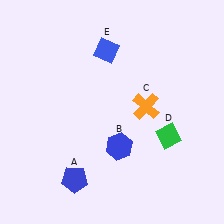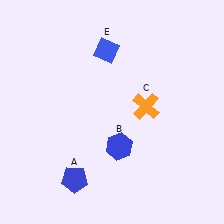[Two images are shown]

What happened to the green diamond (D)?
The green diamond (D) was removed in Image 2. It was in the bottom-right area of Image 1.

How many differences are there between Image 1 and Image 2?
There is 1 difference between the two images.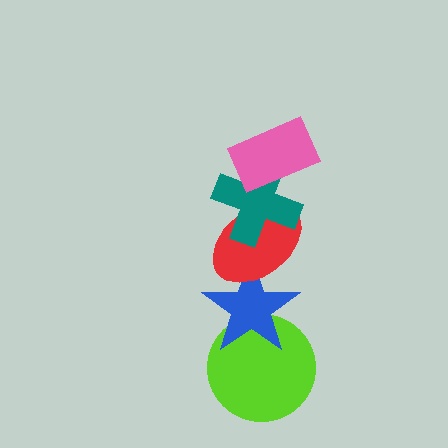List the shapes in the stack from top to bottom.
From top to bottom: the pink rectangle, the teal cross, the red ellipse, the blue star, the lime circle.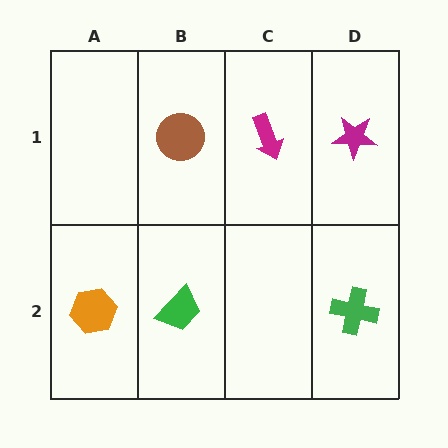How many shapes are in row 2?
3 shapes.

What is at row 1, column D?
A magenta star.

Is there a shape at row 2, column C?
No, that cell is empty.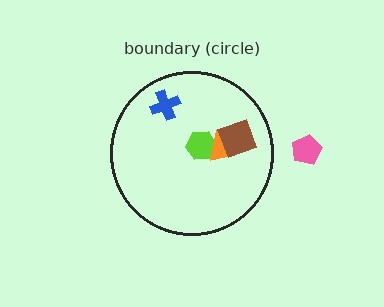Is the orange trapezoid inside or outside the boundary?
Inside.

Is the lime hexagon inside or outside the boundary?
Inside.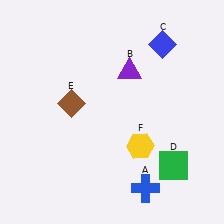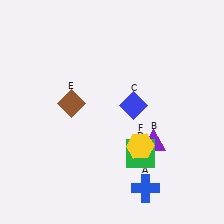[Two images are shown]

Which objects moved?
The objects that moved are: the purple triangle (B), the blue diamond (C), the green square (D).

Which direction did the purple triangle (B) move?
The purple triangle (B) moved down.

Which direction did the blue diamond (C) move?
The blue diamond (C) moved down.